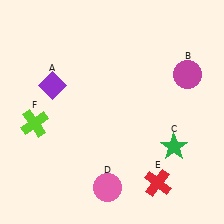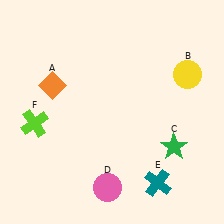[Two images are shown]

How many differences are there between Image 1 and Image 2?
There are 3 differences between the two images.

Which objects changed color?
A changed from purple to orange. B changed from magenta to yellow. E changed from red to teal.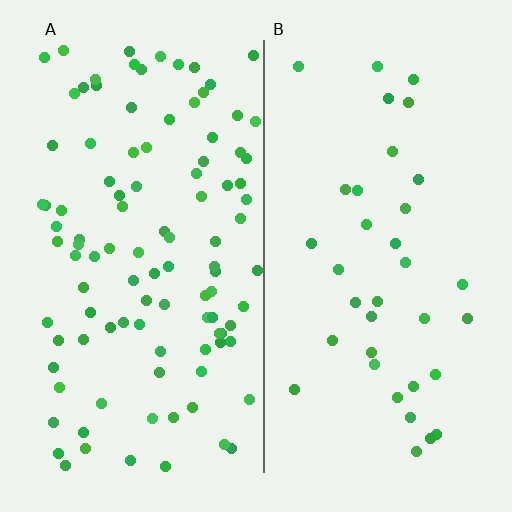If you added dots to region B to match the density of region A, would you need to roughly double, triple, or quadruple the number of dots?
Approximately triple.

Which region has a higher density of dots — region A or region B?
A (the left).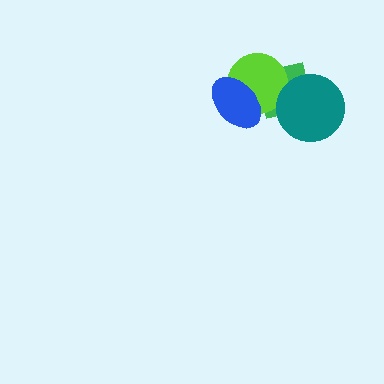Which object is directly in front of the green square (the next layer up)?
The lime circle is directly in front of the green square.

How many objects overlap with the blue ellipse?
2 objects overlap with the blue ellipse.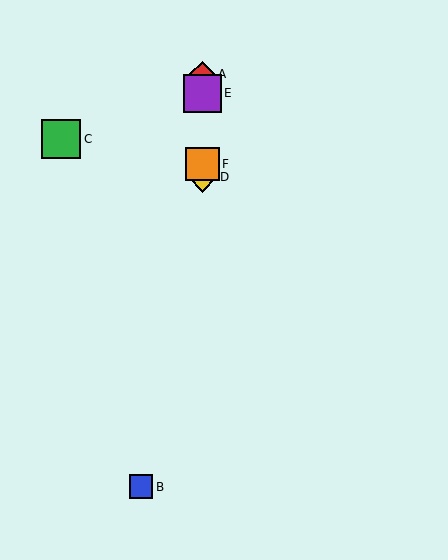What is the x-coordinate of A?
Object A is at x≈202.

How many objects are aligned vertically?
4 objects (A, D, E, F) are aligned vertically.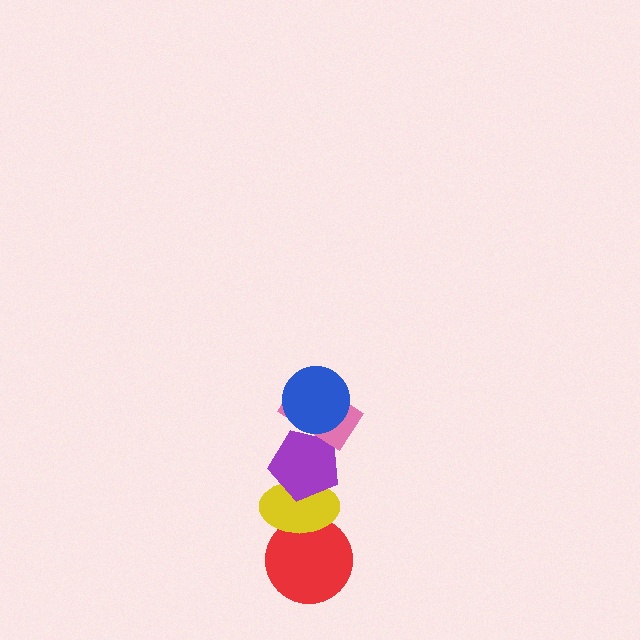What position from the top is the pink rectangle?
The pink rectangle is 2nd from the top.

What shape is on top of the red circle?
The yellow ellipse is on top of the red circle.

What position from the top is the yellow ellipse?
The yellow ellipse is 4th from the top.